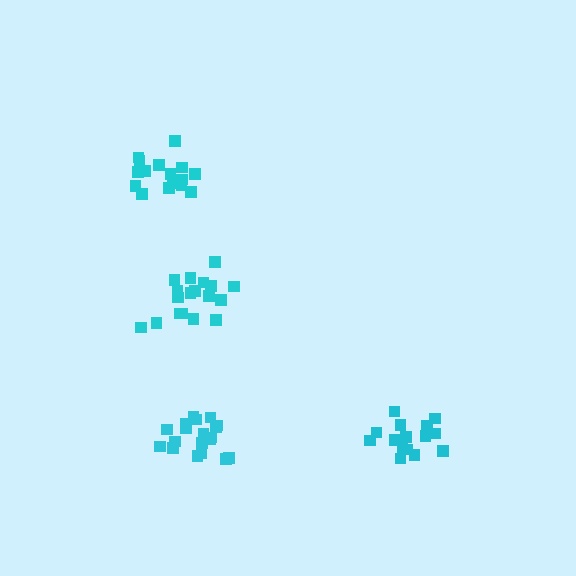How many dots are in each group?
Group 1: 19 dots, Group 2: 17 dots, Group 3: 17 dots, Group 4: 18 dots (71 total).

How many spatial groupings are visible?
There are 4 spatial groupings.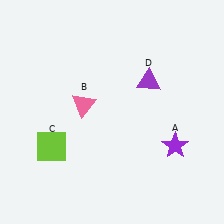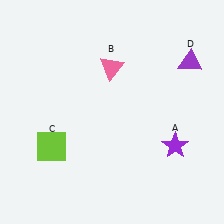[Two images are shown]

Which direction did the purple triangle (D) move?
The purple triangle (D) moved right.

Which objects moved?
The objects that moved are: the pink triangle (B), the purple triangle (D).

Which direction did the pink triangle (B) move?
The pink triangle (B) moved up.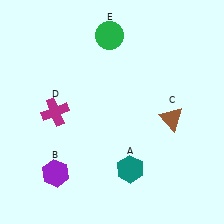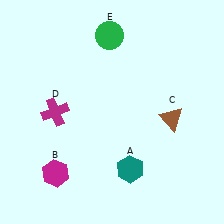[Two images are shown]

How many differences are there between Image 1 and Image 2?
There is 1 difference between the two images.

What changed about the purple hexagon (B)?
In Image 1, B is purple. In Image 2, it changed to magenta.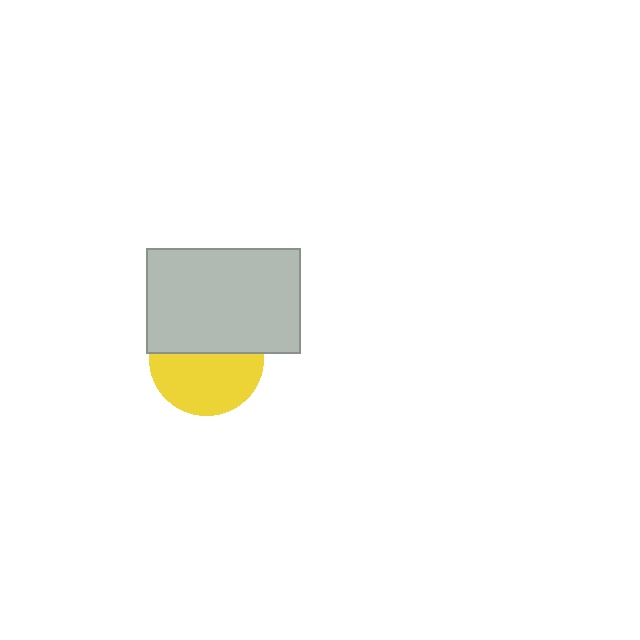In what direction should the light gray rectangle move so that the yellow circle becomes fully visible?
The light gray rectangle should move up. That is the shortest direction to clear the overlap and leave the yellow circle fully visible.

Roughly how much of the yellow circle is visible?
About half of it is visible (roughly 56%).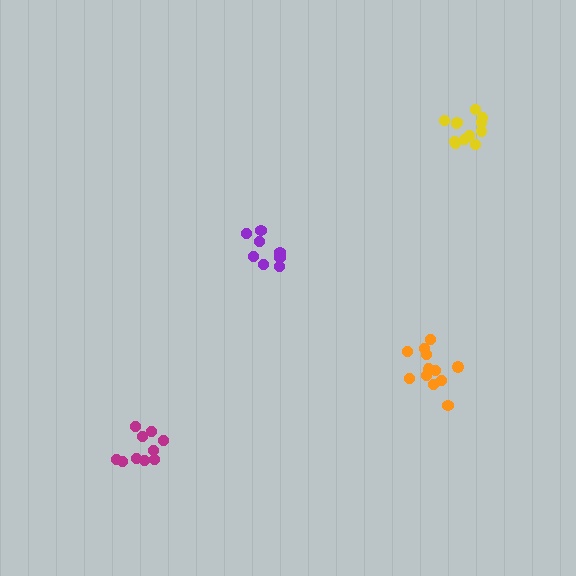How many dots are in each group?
Group 1: 12 dots, Group 2: 8 dots, Group 3: 12 dots, Group 4: 10 dots (42 total).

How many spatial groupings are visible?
There are 4 spatial groupings.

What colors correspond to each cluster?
The clusters are colored: orange, purple, yellow, magenta.